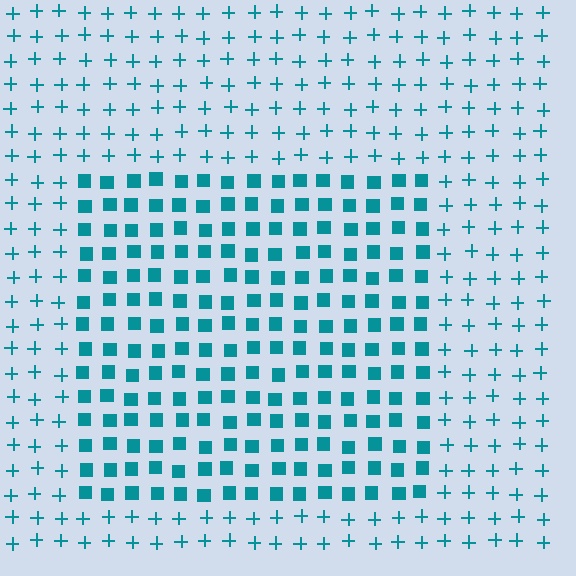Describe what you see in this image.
The image is filled with small teal elements arranged in a uniform grid. A rectangle-shaped region contains squares, while the surrounding area contains plus signs. The boundary is defined purely by the change in element shape.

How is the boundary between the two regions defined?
The boundary is defined by a change in element shape: squares inside vs. plus signs outside. All elements share the same color and spacing.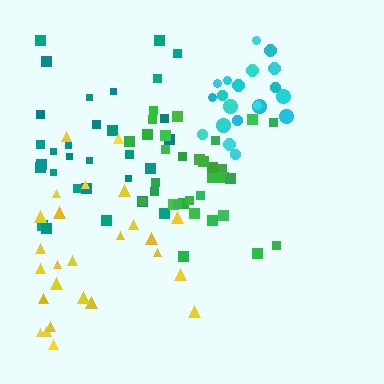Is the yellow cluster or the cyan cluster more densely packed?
Cyan.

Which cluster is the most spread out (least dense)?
Yellow.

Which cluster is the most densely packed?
Cyan.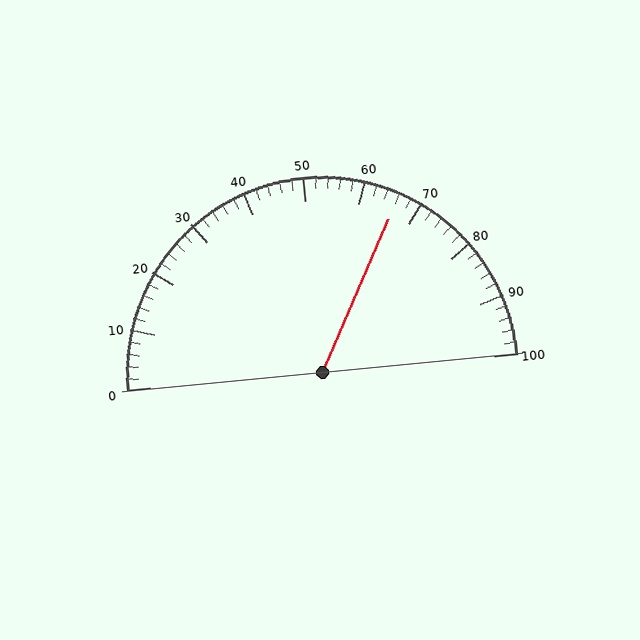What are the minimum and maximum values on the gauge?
The gauge ranges from 0 to 100.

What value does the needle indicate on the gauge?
The needle indicates approximately 66.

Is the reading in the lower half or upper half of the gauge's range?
The reading is in the upper half of the range (0 to 100).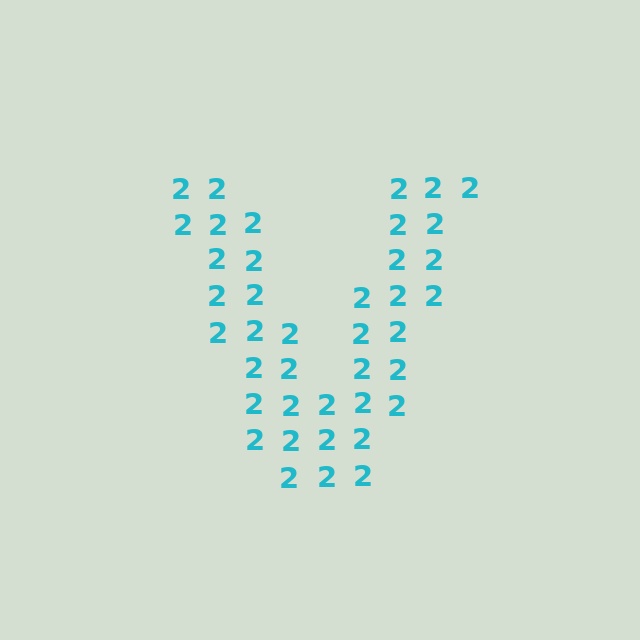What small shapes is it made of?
It is made of small digit 2's.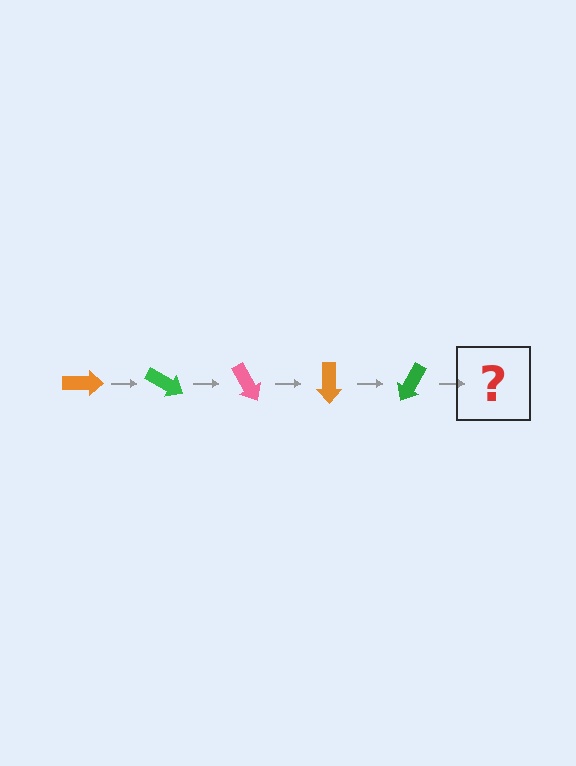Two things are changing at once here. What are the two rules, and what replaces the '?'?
The two rules are that it rotates 30 degrees each step and the color cycles through orange, green, and pink. The '?' should be a pink arrow, rotated 150 degrees from the start.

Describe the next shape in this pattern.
It should be a pink arrow, rotated 150 degrees from the start.